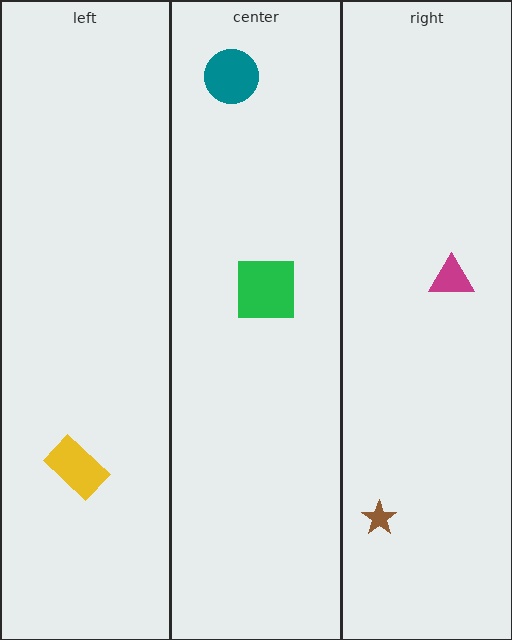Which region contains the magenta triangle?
The right region.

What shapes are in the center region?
The green square, the teal circle.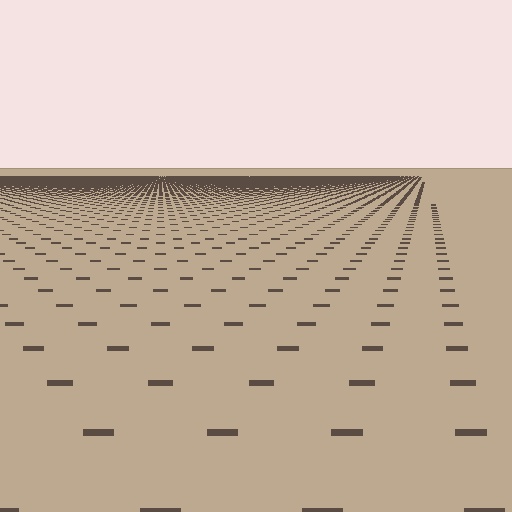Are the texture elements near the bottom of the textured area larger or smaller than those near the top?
Larger. Near the bottom, elements are closer to the viewer and appear at a bigger on-screen size.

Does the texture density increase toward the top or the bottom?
Density increases toward the top.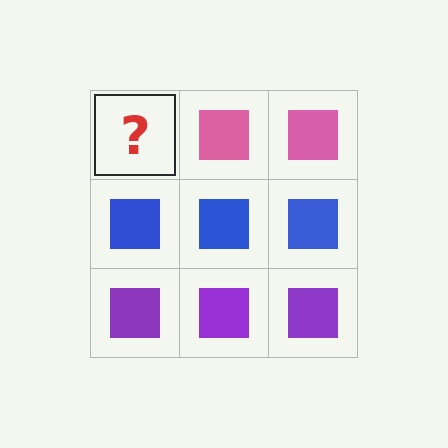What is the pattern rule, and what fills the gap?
The rule is that each row has a consistent color. The gap should be filled with a pink square.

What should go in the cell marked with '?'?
The missing cell should contain a pink square.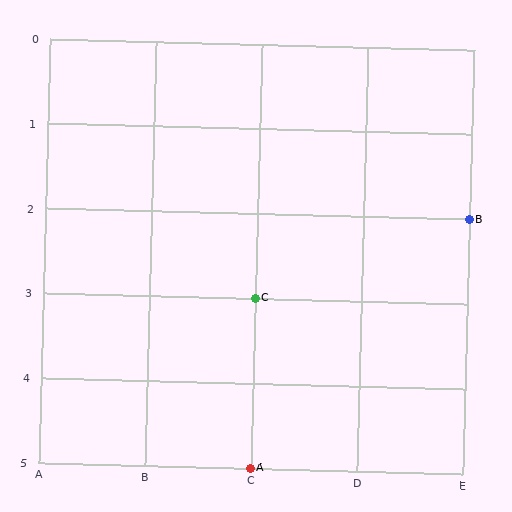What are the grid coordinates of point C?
Point C is at grid coordinates (C, 3).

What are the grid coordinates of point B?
Point B is at grid coordinates (E, 2).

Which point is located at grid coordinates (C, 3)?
Point C is at (C, 3).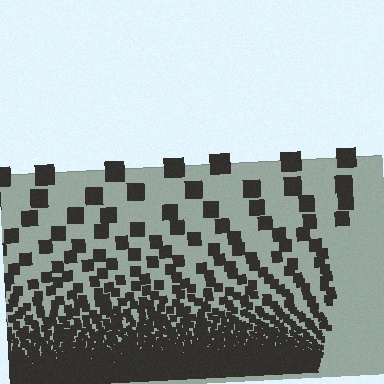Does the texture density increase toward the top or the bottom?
Density increases toward the bottom.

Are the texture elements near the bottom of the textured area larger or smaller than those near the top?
Smaller. The gradient is inverted — elements near the bottom are smaller and denser.